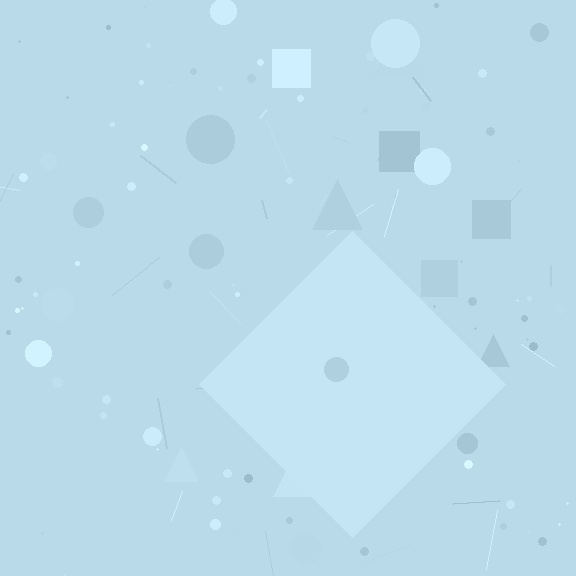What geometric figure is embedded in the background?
A diamond is embedded in the background.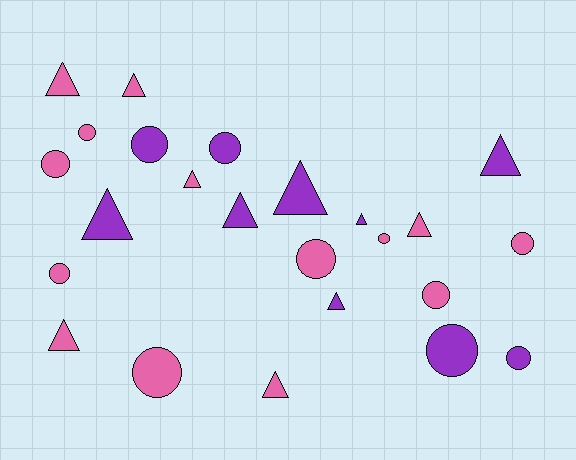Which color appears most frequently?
Pink, with 14 objects.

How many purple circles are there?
There are 4 purple circles.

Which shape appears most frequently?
Circle, with 12 objects.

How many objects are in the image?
There are 24 objects.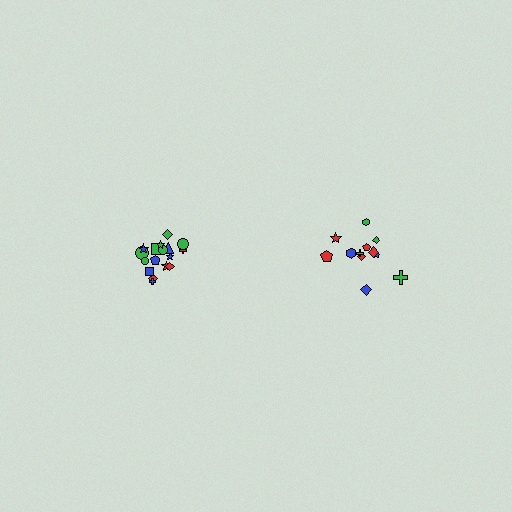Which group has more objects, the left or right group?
The left group.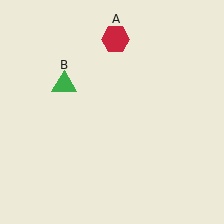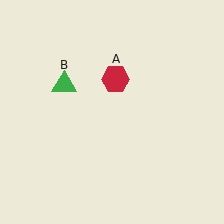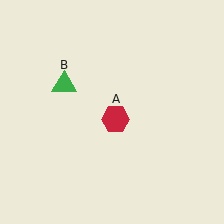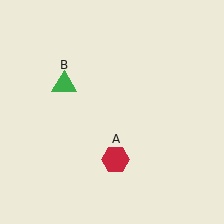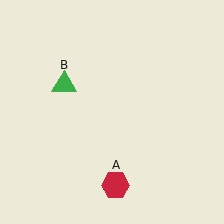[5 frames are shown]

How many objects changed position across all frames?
1 object changed position: red hexagon (object A).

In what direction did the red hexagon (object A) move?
The red hexagon (object A) moved down.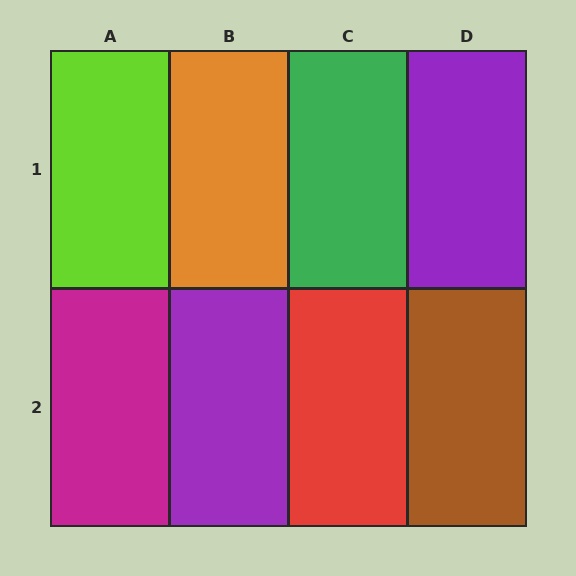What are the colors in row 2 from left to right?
Magenta, purple, red, brown.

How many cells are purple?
2 cells are purple.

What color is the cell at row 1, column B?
Orange.